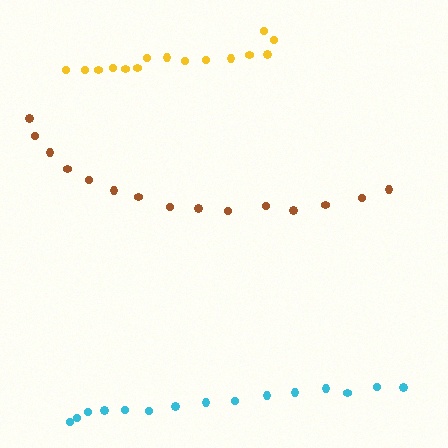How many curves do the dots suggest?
There are 3 distinct paths.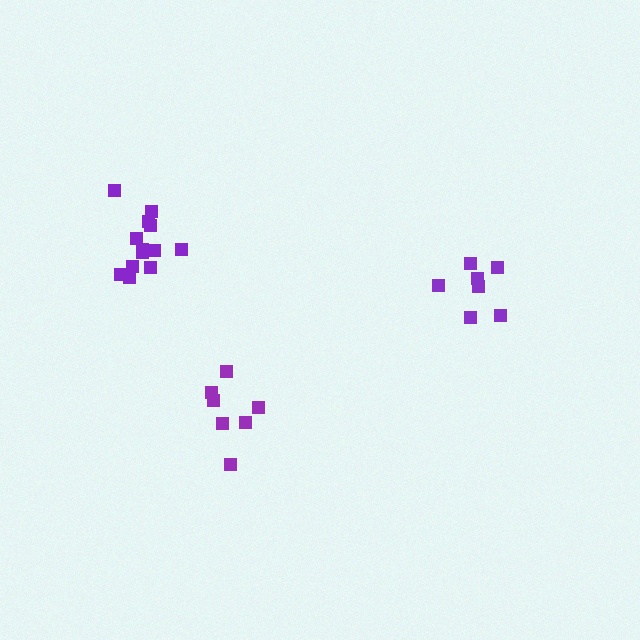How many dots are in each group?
Group 1: 7 dots, Group 2: 7 dots, Group 3: 13 dots (27 total).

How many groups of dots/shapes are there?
There are 3 groups.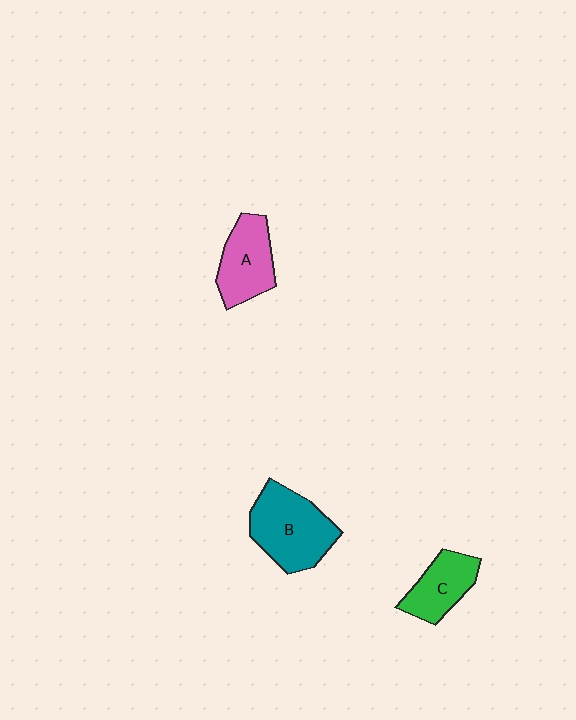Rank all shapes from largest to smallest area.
From largest to smallest: B (teal), A (pink), C (green).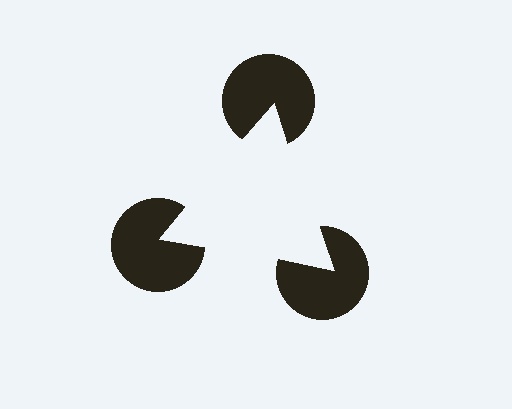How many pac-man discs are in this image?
There are 3 — one at each vertex of the illusory triangle.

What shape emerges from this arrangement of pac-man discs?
An illusory triangle — its edges are inferred from the aligned wedge cuts in the pac-man discs, not physically drawn.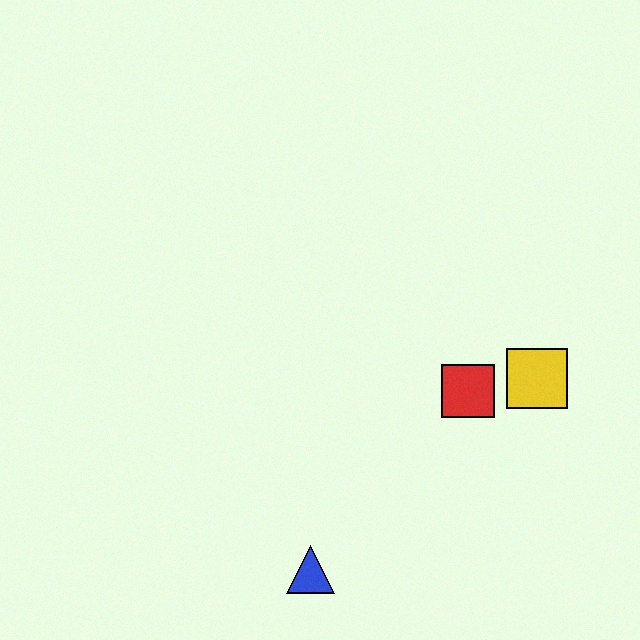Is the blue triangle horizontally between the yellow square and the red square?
No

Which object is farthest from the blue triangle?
The yellow square is farthest from the blue triangle.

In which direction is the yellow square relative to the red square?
The yellow square is to the right of the red square.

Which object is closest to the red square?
The yellow square is closest to the red square.